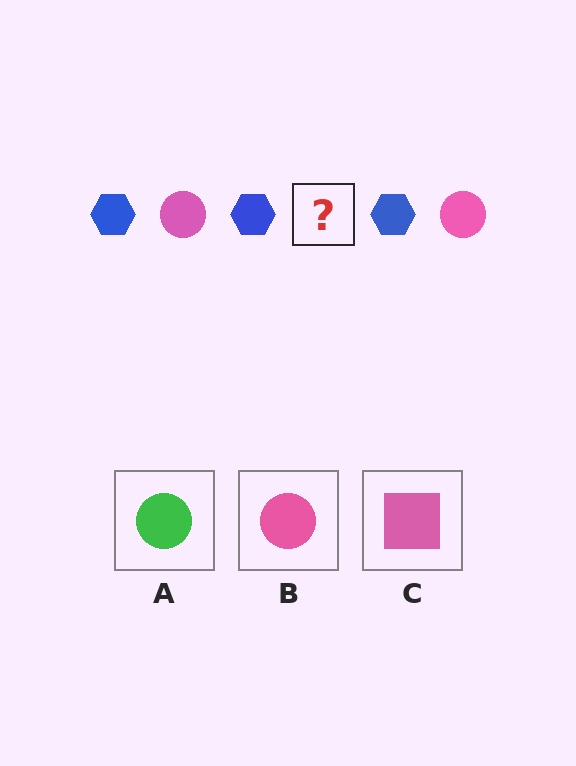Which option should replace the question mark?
Option B.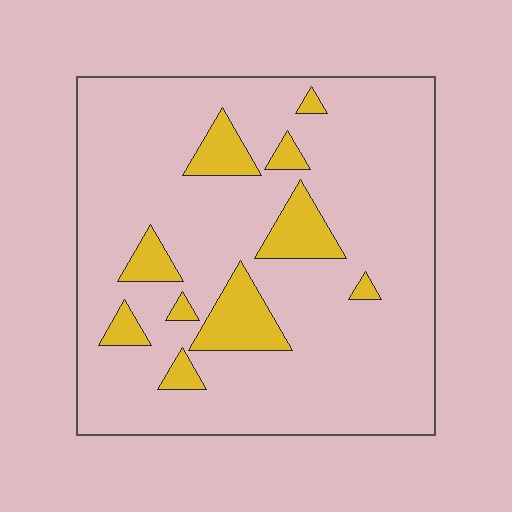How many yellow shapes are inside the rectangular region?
10.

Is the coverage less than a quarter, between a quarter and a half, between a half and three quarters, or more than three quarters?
Less than a quarter.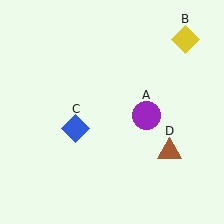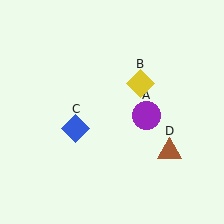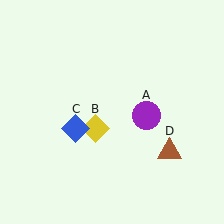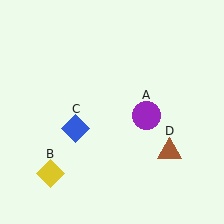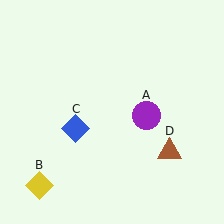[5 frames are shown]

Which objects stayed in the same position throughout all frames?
Purple circle (object A) and blue diamond (object C) and brown triangle (object D) remained stationary.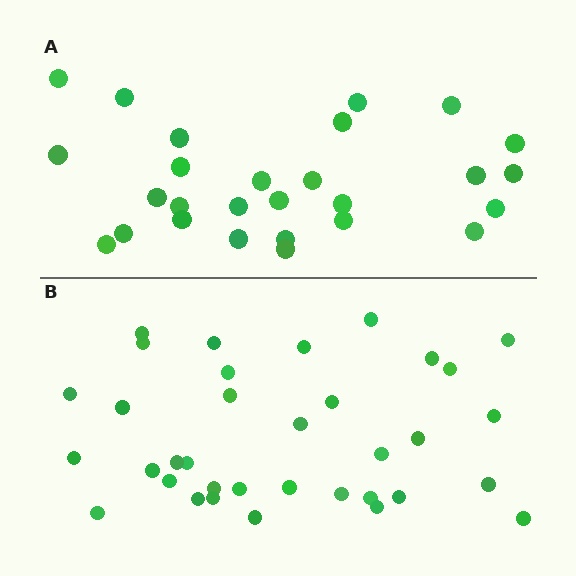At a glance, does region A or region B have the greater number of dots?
Region B (the bottom region) has more dots.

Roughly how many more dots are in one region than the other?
Region B has roughly 8 or so more dots than region A.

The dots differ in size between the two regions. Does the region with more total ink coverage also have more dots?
No. Region A has more total ink coverage because its dots are larger, but region B actually contains more individual dots. Total area can be misleading — the number of items is what matters here.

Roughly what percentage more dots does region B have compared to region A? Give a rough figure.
About 30% more.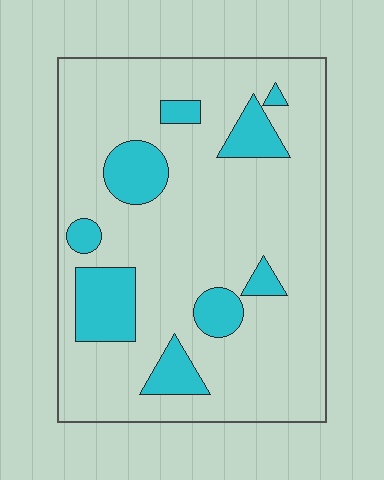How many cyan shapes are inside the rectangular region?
9.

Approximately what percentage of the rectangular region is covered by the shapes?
Approximately 20%.